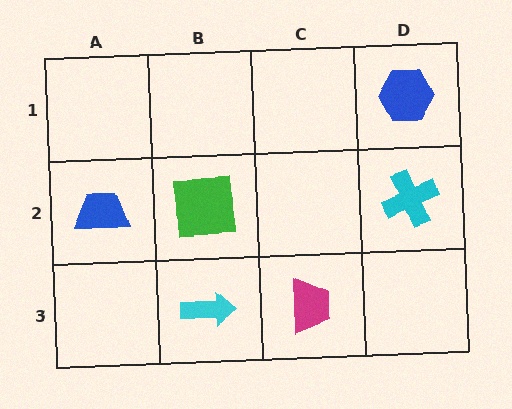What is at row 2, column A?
A blue trapezoid.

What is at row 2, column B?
A green square.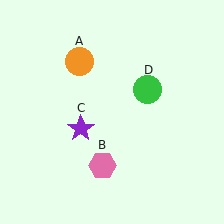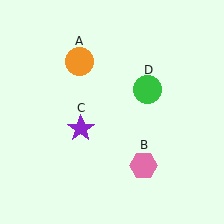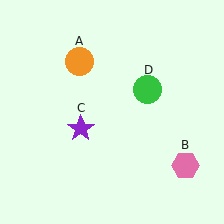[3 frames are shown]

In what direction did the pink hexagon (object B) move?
The pink hexagon (object B) moved right.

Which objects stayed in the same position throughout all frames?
Orange circle (object A) and purple star (object C) and green circle (object D) remained stationary.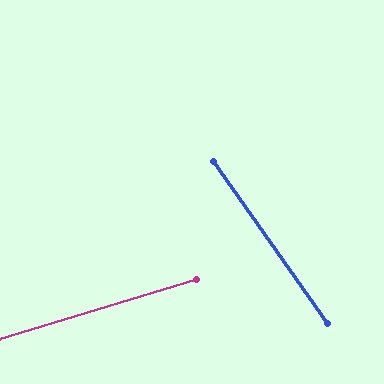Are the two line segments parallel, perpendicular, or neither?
Neither parallel nor perpendicular — they differ by about 72°.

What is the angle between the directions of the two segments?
Approximately 72 degrees.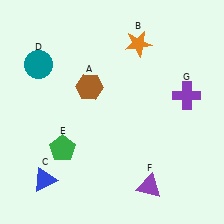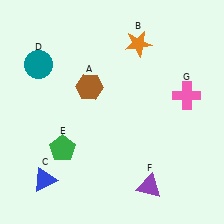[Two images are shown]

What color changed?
The cross (G) changed from purple in Image 1 to pink in Image 2.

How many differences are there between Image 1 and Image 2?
There is 1 difference between the two images.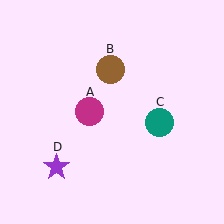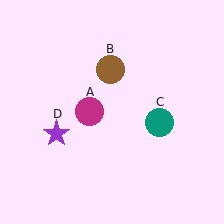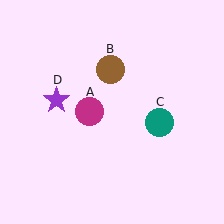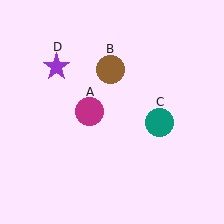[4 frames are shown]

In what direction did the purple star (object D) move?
The purple star (object D) moved up.